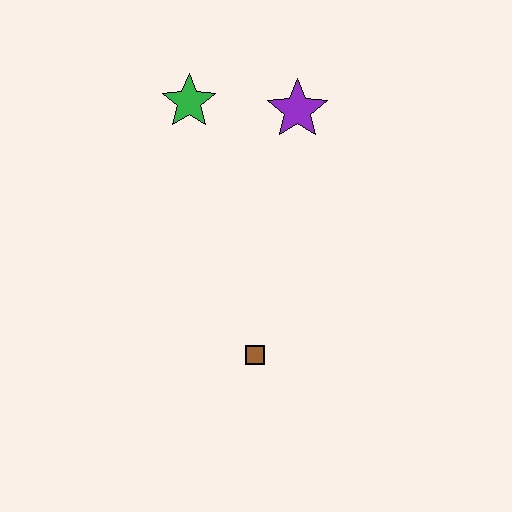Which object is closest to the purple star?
The green star is closest to the purple star.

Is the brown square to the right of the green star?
Yes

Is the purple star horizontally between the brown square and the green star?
No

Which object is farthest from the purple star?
The brown square is farthest from the purple star.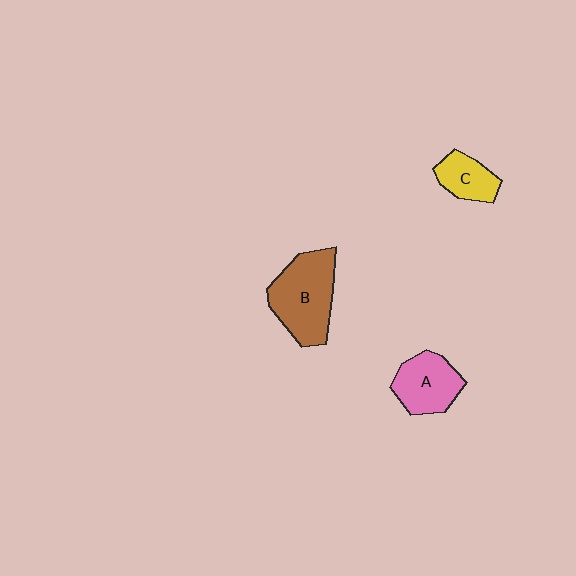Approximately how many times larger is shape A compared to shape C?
Approximately 1.5 times.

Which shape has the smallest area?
Shape C (yellow).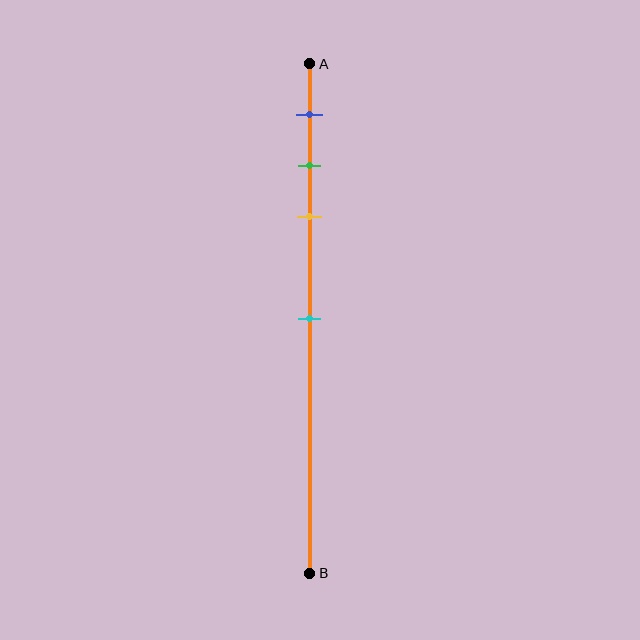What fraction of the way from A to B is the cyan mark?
The cyan mark is approximately 50% (0.5) of the way from A to B.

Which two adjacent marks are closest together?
The green and yellow marks are the closest adjacent pair.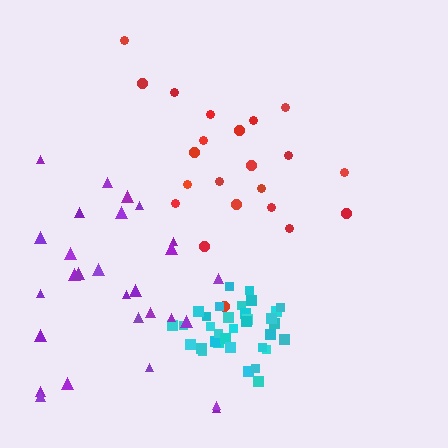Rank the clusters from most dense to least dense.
cyan, purple, red.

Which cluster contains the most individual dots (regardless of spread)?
Cyan (34).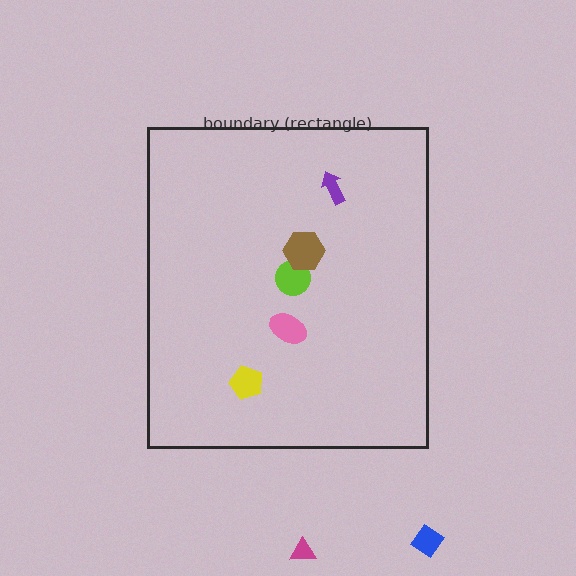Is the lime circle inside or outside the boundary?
Inside.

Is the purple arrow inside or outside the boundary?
Inside.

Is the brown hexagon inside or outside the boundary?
Inside.